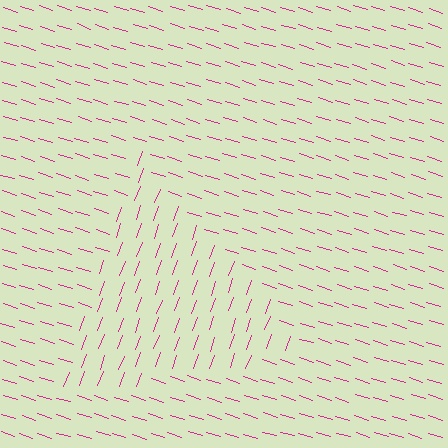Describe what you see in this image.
The image is filled with small magenta line segments. A triangle region in the image has lines oriented differently from the surrounding lines, creating a visible texture boundary.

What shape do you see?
I see a triangle.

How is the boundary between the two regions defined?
The boundary is defined purely by a change in line orientation (approximately 87 degrees difference). All lines are the same color and thickness.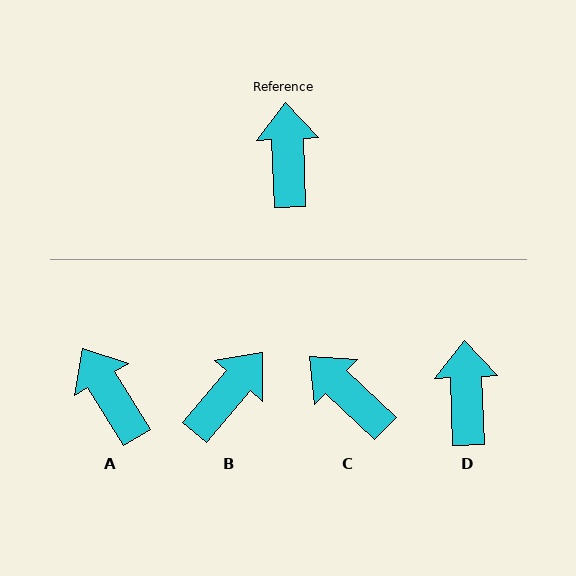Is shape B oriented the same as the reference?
No, it is off by about 43 degrees.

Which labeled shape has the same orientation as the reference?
D.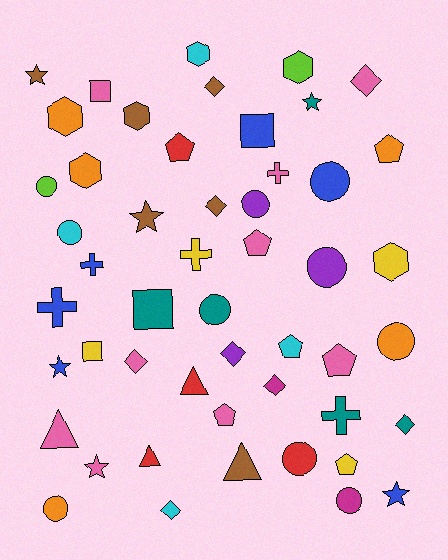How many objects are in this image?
There are 50 objects.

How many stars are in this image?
There are 6 stars.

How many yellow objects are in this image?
There are 4 yellow objects.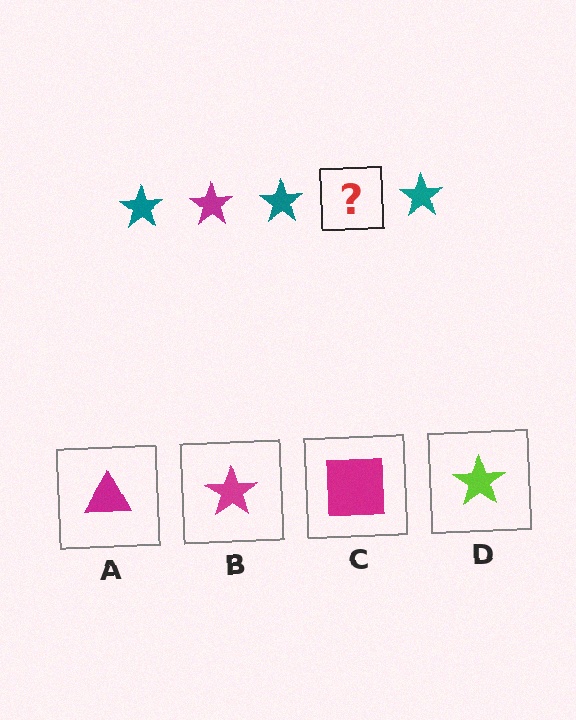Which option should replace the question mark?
Option B.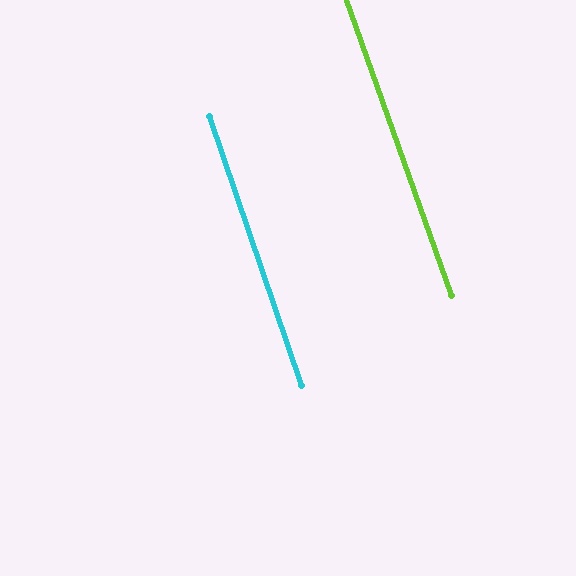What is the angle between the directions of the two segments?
Approximately 1 degree.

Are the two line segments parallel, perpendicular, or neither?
Parallel — their directions differ by only 0.7°.